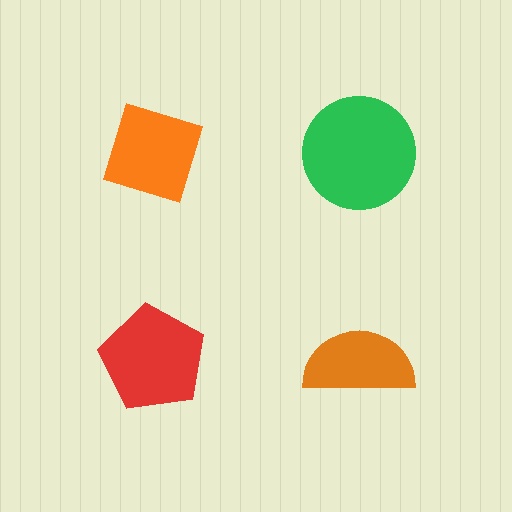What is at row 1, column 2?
A green circle.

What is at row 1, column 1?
An orange diamond.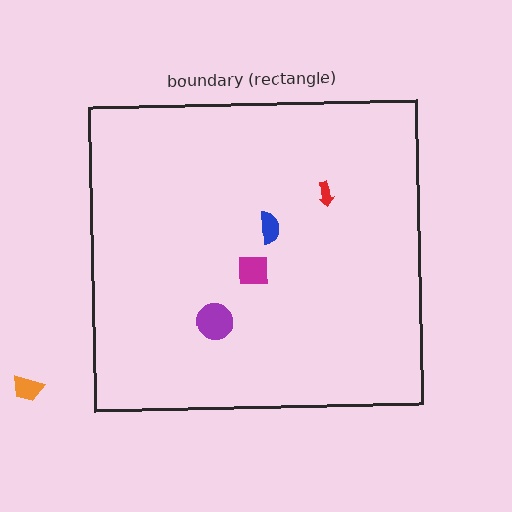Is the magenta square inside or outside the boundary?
Inside.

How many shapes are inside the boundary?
4 inside, 1 outside.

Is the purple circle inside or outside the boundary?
Inside.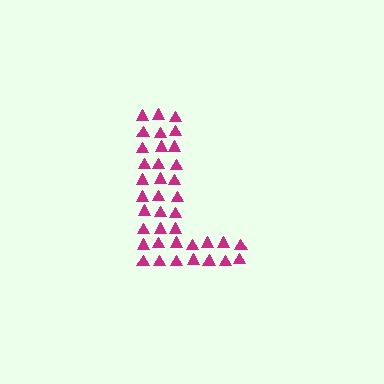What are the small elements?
The small elements are triangles.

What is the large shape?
The large shape is the letter L.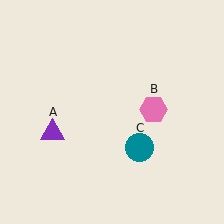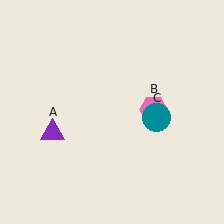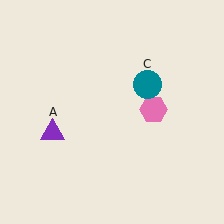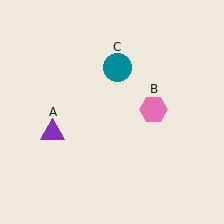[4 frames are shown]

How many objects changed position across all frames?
1 object changed position: teal circle (object C).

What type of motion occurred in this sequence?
The teal circle (object C) rotated counterclockwise around the center of the scene.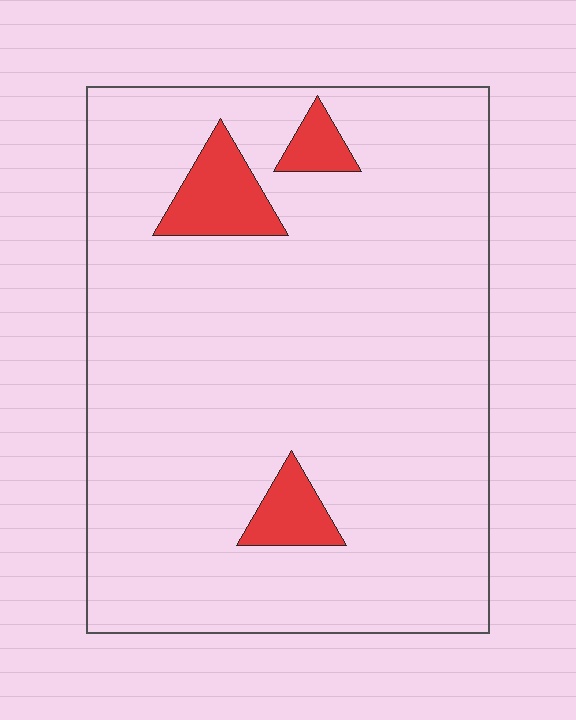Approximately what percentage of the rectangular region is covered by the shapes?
Approximately 10%.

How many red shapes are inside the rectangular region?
3.